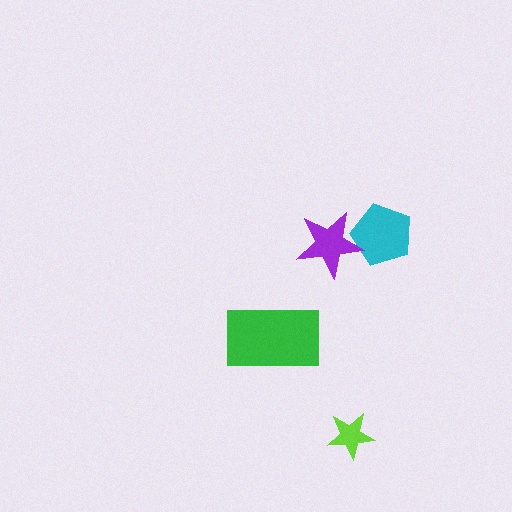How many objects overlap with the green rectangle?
0 objects overlap with the green rectangle.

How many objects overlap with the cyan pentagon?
1 object overlaps with the cyan pentagon.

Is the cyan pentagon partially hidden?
Yes, it is partially covered by another shape.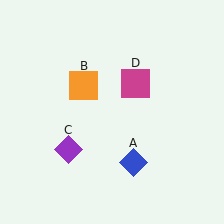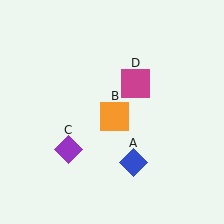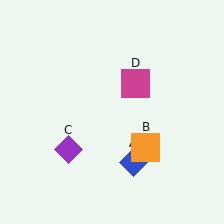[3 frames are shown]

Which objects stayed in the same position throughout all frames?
Blue diamond (object A) and purple diamond (object C) and magenta square (object D) remained stationary.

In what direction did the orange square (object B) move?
The orange square (object B) moved down and to the right.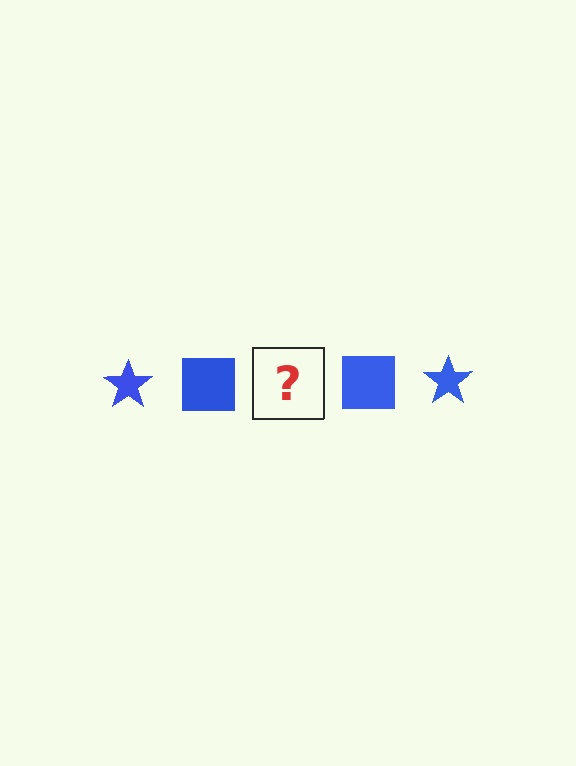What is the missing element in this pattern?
The missing element is a blue star.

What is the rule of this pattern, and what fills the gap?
The rule is that the pattern cycles through star, square shapes in blue. The gap should be filled with a blue star.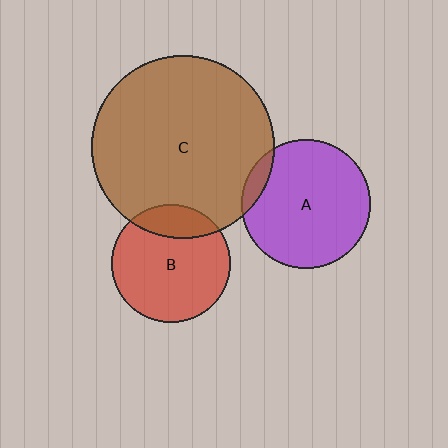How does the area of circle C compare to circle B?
Approximately 2.4 times.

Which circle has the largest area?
Circle C (brown).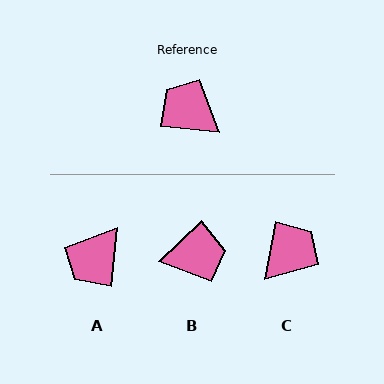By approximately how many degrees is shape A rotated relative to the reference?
Approximately 90 degrees counter-clockwise.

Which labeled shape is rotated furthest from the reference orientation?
B, about 130 degrees away.